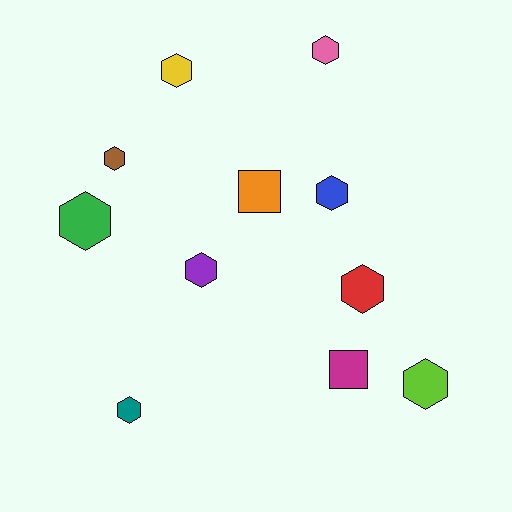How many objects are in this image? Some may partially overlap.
There are 11 objects.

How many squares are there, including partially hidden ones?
There are 2 squares.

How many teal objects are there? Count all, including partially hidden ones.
There is 1 teal object.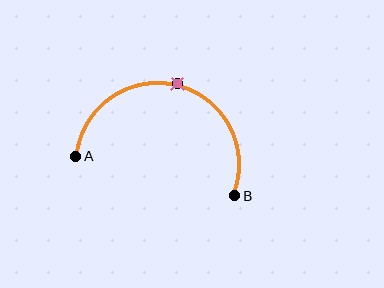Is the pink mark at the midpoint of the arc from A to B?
Yes. The pink mark lies on the arc at equal arc-length from both A and B — it is the arc midpoint.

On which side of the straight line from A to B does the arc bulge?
The arc bulges above the straight line connecting A and B.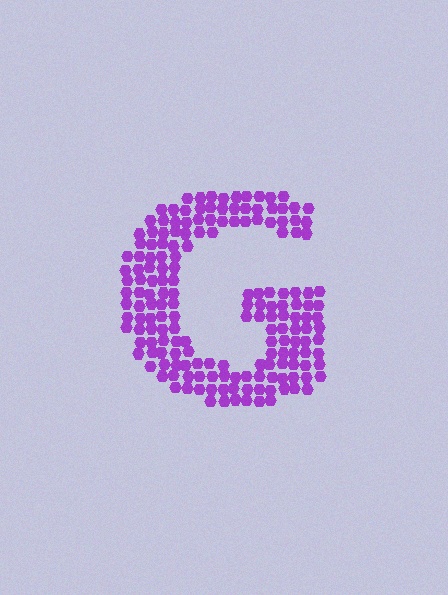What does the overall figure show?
The overall figure shows the letter G.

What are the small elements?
The small elements are hexagons.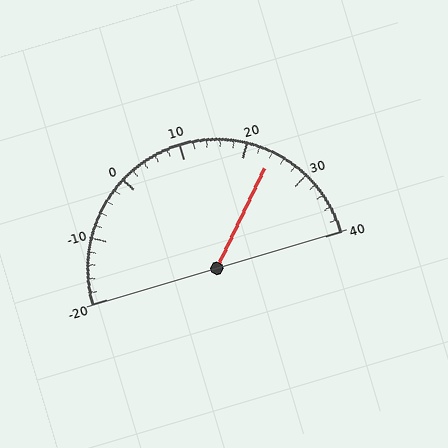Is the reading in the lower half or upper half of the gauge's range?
The reading is in the upper half of the range (-20 to 40).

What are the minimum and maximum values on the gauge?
The gauge ranges from -20 to 40.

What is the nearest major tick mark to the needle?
The nearest major tick mark is 20.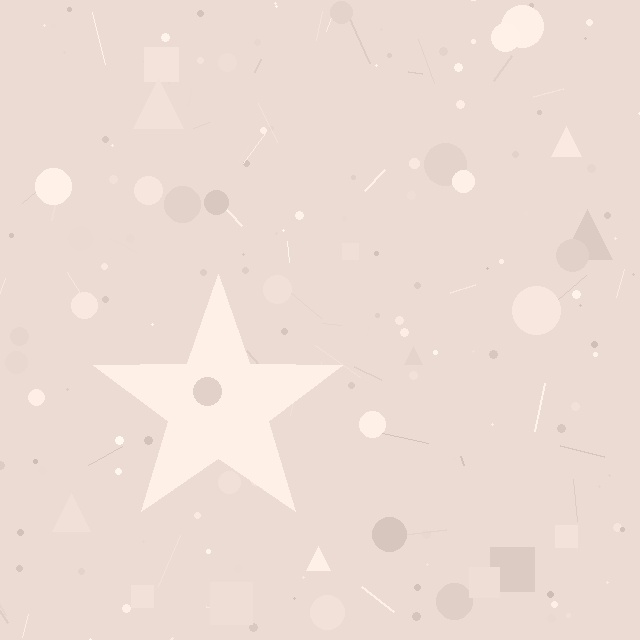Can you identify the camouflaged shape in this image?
The camouflaged shape is a star.